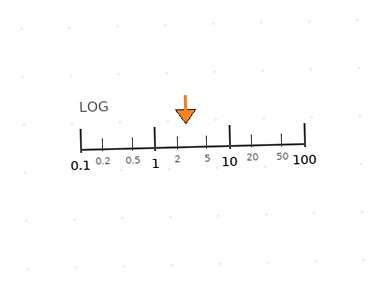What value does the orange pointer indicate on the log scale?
The pointer indicates approximately 2.7.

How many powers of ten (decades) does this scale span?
The scale spans 3 decades, from 0.1 to 100.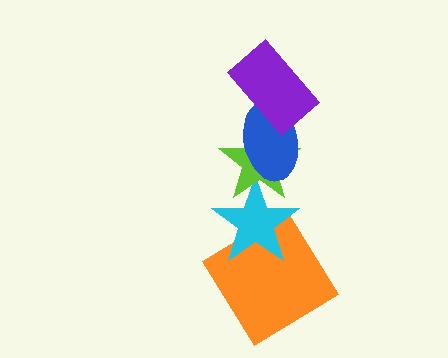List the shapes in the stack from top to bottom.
From top to bottom: the purple rectangle, the blue ellipse, the lime star, the cyan star, the orange diamond.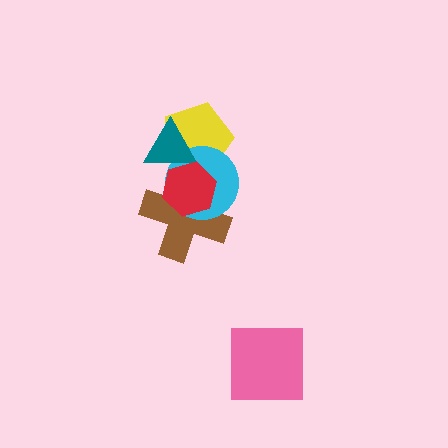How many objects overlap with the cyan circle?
4 objects overlap with the cyan circle.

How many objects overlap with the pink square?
0 objects overlap with the pink square.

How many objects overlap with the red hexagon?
4 objects overlap with the red hexagon.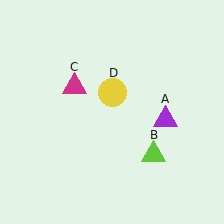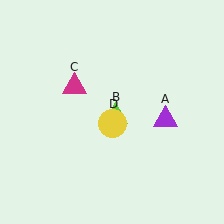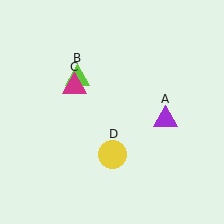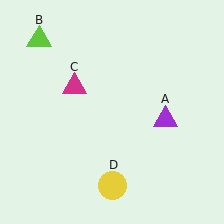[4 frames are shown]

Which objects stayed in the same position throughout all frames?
Purple triangle (object A) and magenta triangle (object C) remained stationary.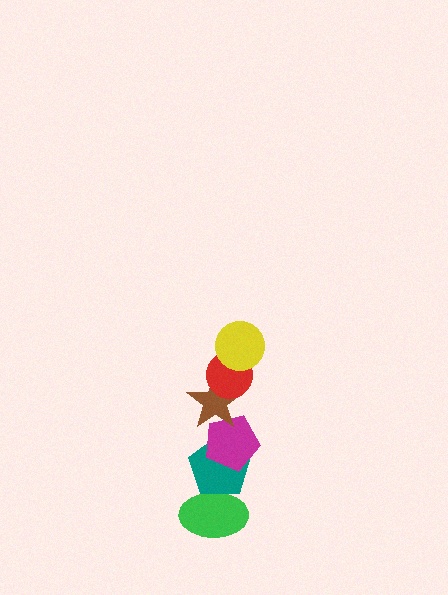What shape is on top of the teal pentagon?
The magenta pentagon is on top of the teal pentagon.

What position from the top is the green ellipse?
The green ellipse is 6th from the top.